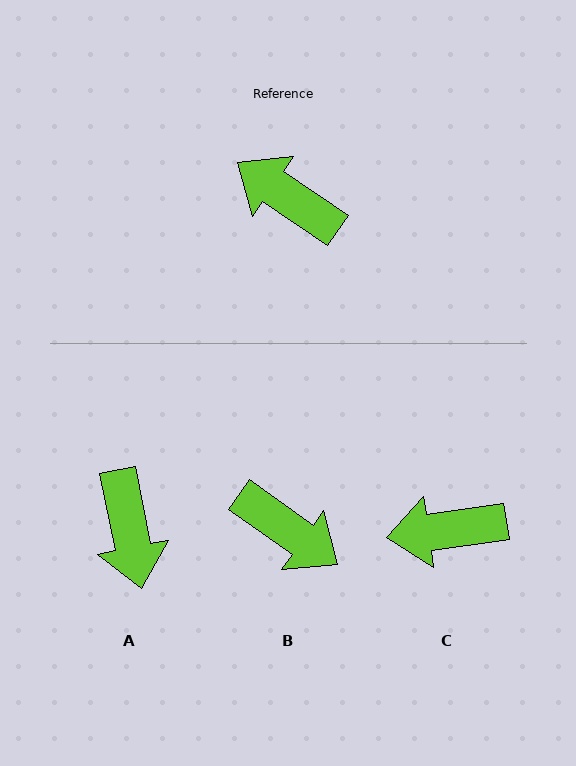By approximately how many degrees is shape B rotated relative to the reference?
Approximately 178 degrees counter-clockwise.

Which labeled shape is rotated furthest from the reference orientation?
B, about 178 degrees away.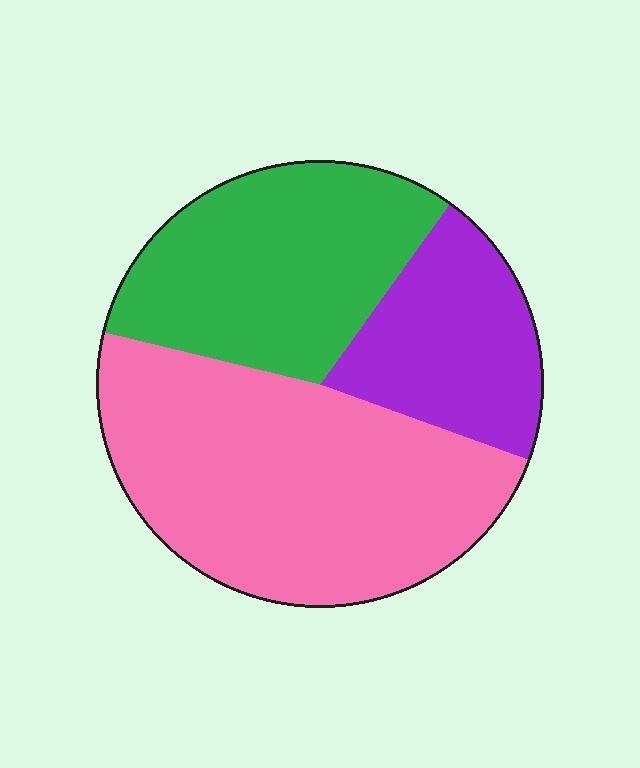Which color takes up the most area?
Pink, at roughly 50%.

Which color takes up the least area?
Purple, at roughly 20%.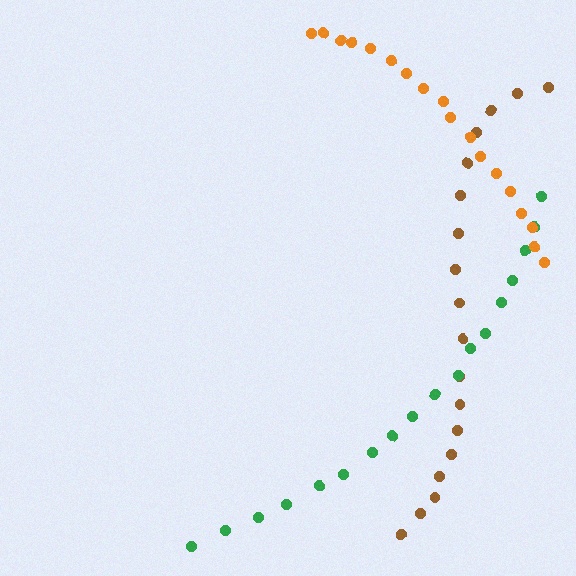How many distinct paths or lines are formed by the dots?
There are 3 distinct paths.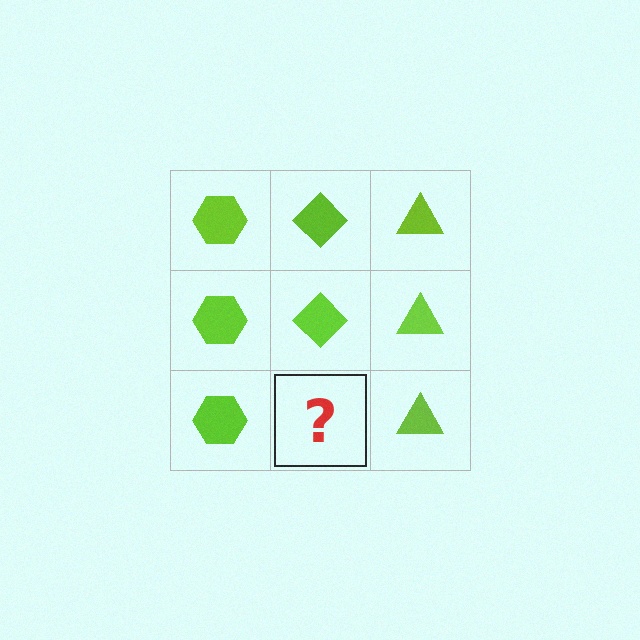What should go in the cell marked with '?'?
The missing cell should contain a lime diamond.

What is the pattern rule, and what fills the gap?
The rule is that each column has a consistent shape. The gap should be filled with a lime diamond.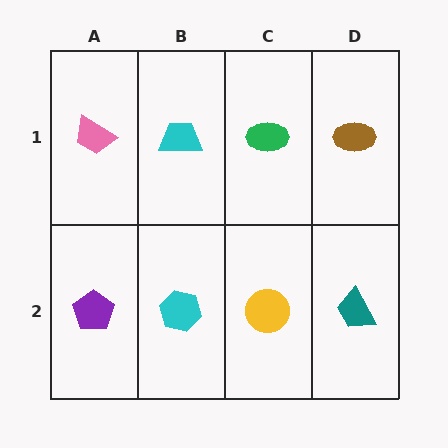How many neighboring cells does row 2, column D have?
2.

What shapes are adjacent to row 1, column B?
A cyan hexagon (row 2, column B), a pink trapezoid (row 1, column A), a green ellipse (row 1, column C).